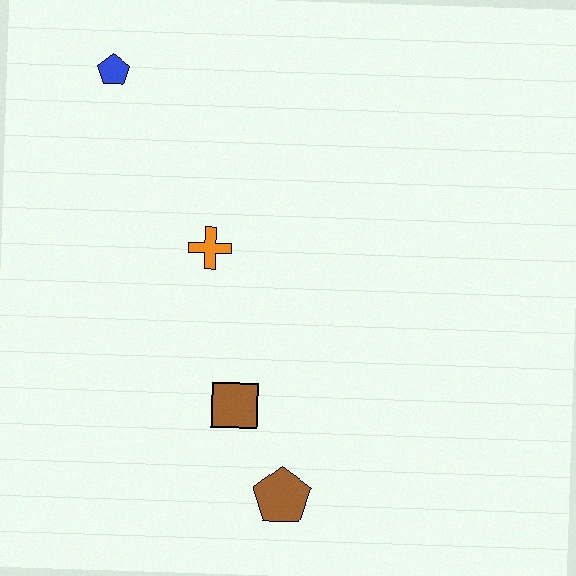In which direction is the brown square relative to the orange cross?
The brown square is below the orange cross.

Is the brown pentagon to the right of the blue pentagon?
Yes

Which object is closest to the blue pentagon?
The orange cross is closest to the blue pentagon.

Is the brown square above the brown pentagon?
Yes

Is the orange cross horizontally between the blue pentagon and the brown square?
Yes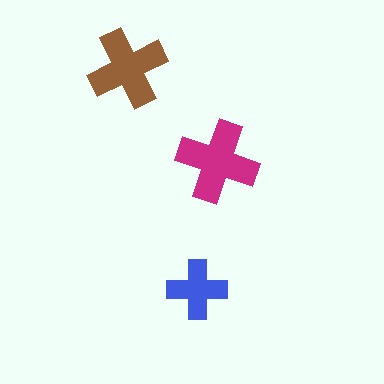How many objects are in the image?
There are 3 objects in the image.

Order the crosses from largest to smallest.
the magenta one, the brown one, the blue one.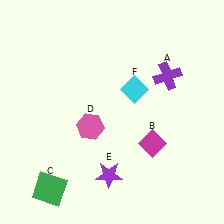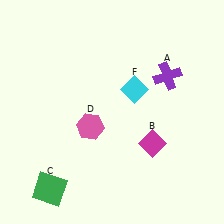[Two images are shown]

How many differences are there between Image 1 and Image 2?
There is 1 difference between the two images.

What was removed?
The purple star (E) was removed in Image 2.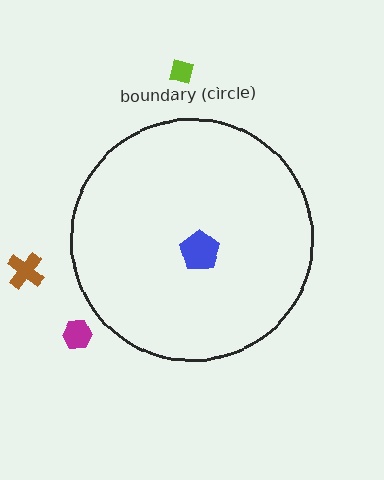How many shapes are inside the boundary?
1 inside, 3 outside.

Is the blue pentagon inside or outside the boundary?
Inside.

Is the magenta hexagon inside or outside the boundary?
Outside.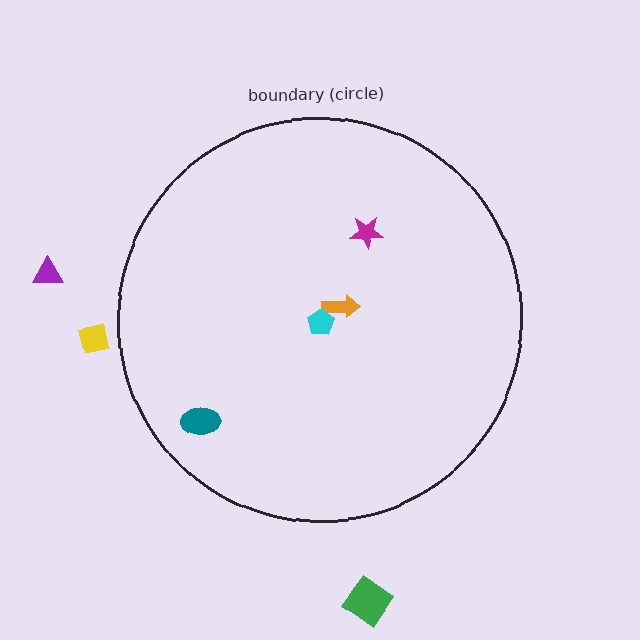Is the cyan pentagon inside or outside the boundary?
Inside.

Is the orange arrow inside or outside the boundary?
Inside.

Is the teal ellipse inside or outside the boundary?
Inside.